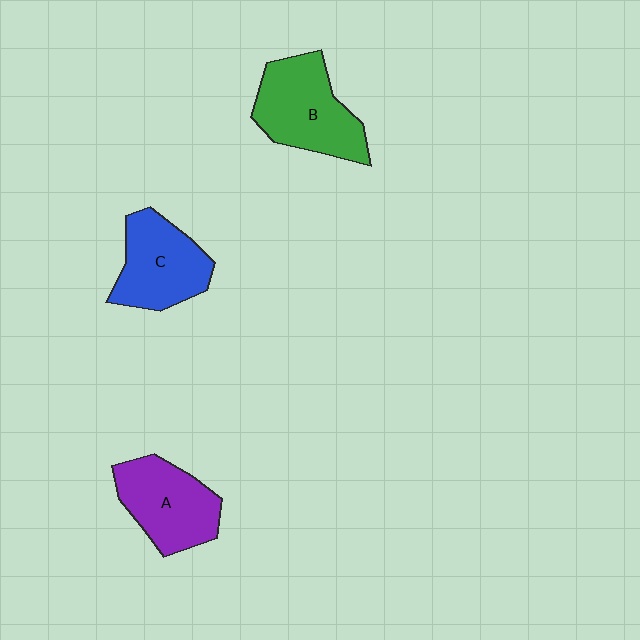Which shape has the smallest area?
Shape C (blue).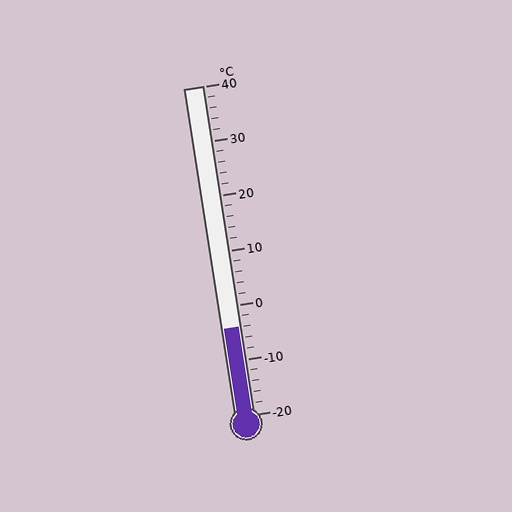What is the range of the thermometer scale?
The thermometer scale ranges from -20°C to 40°C.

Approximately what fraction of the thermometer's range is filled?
The thermometer is filled to approximately 25% of its range.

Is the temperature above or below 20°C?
The temperature is below 20°C.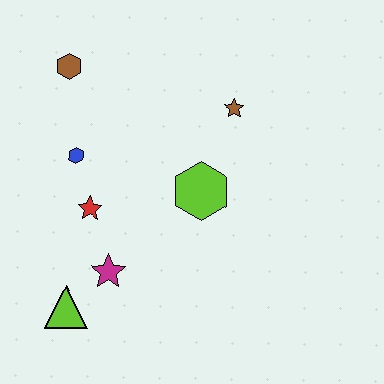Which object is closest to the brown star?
The lime hexagon is closest to the brown star.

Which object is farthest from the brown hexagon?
The lime triangle is farthest from the brown hexagon.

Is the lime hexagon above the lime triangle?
Yes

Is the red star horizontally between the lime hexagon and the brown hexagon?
Yes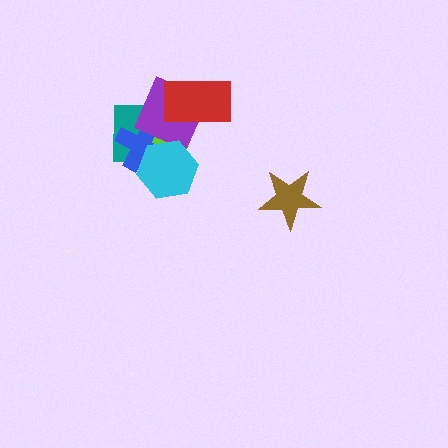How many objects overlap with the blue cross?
4 objects overlap with the blue cross.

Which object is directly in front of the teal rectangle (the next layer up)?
The blue cross is directly in front of the teal rectangle.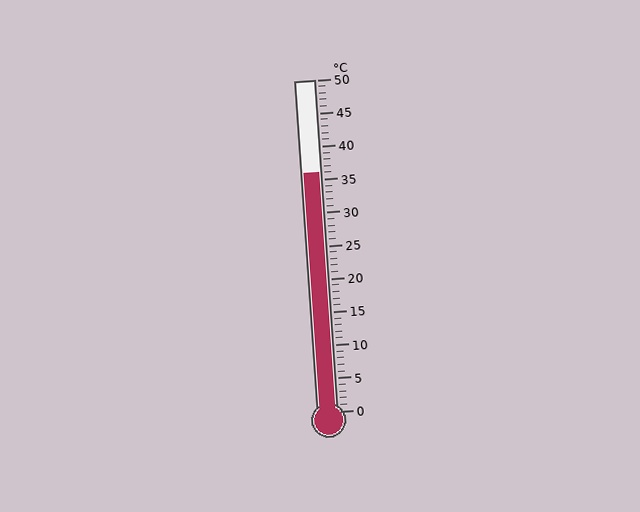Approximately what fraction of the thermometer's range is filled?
The thermometer is filled to approximately 70% of its range.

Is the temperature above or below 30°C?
The temperature is above 30°C.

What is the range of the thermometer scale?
The thermometer scale ranges from 0°C to 50°C.